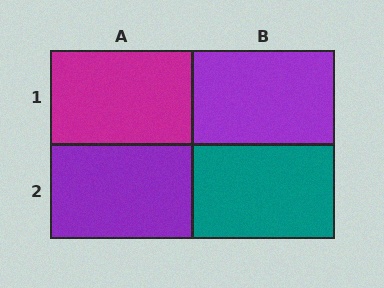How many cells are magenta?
1 cell is magenta.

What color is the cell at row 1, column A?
Magenta.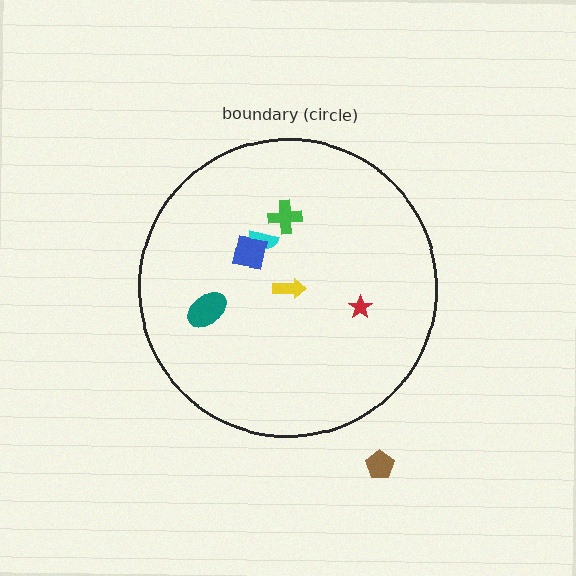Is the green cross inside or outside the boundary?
Inside.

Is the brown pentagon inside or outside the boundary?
Outside.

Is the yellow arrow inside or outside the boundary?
Inside.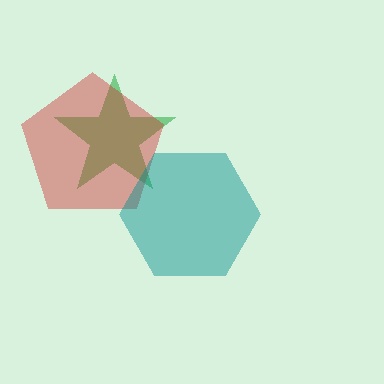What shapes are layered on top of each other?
The layered shapes are: a green star, a red pentagon, a teal hexagon.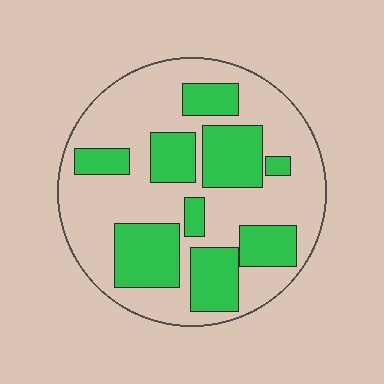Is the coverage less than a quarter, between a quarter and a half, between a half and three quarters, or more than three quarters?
Between a quarter and a half.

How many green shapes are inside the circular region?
9.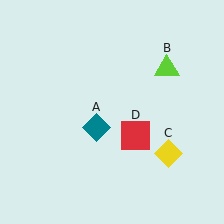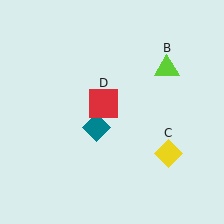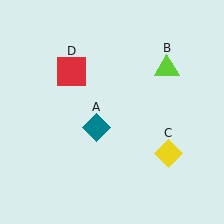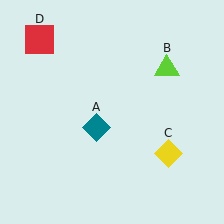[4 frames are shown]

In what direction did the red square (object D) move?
The red square (object D) moved up and to the left.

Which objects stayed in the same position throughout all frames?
Teal diamond (object A) and lime triangle (object B) and yellow diamond (object C) remained stationary.